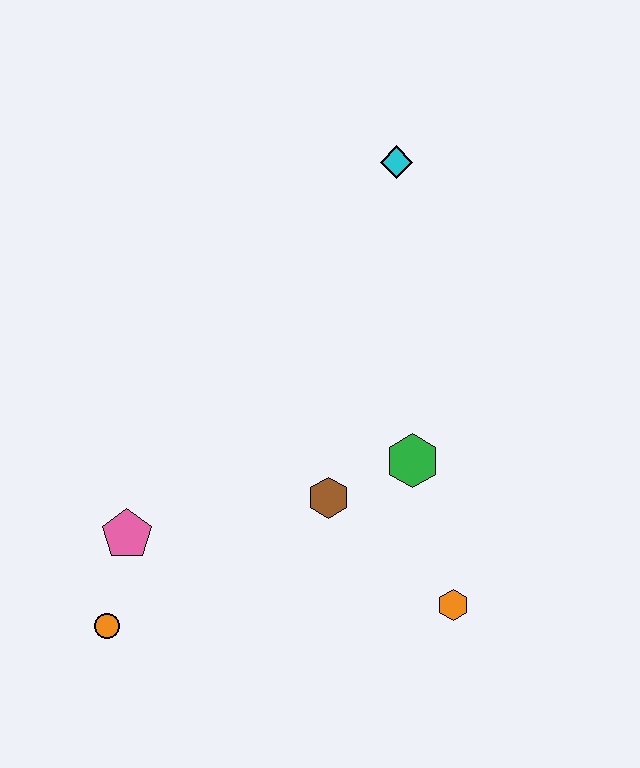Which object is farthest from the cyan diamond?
The orange circle is farthest from the cyan diamond.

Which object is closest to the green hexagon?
The brown hexagon is closest to the green hexagon.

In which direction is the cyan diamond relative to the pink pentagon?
The cyan diamond is above the pink pentagon.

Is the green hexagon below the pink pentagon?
No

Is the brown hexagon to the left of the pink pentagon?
No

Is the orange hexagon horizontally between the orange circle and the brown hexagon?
No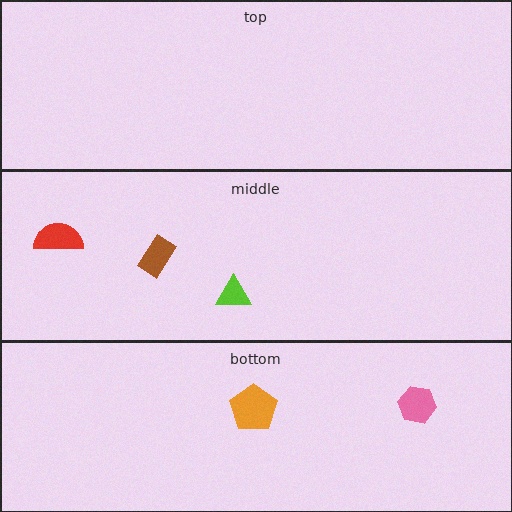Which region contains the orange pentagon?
The bottom region.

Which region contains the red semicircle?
The middle region.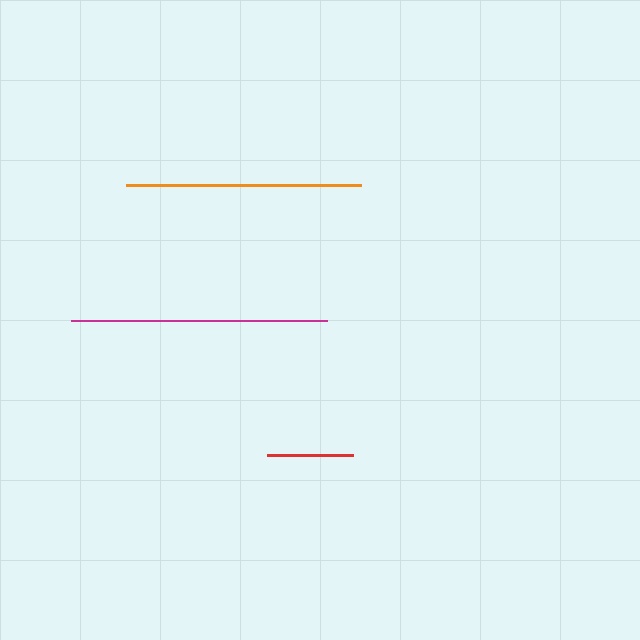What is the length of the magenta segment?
The magenta segment is approximately 256 pixels long.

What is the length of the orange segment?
The orange segment is approximately 235 pixels long.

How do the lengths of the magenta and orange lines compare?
The magenta and orange lines are approximately the same length.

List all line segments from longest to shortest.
From longest to shortest: magenta, orange, red.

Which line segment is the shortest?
The red line is the shortest at approximately 86 pixels.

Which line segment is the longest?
The magenta line is the longest at approximately 256 pixels.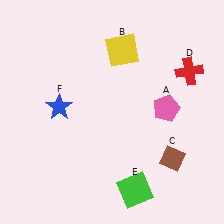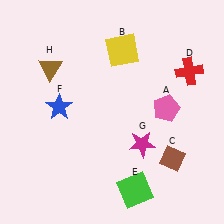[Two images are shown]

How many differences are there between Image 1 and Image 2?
There are 2 differences between the two images.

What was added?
A magenta star (G), a brown triangle (H) were added in Image 2.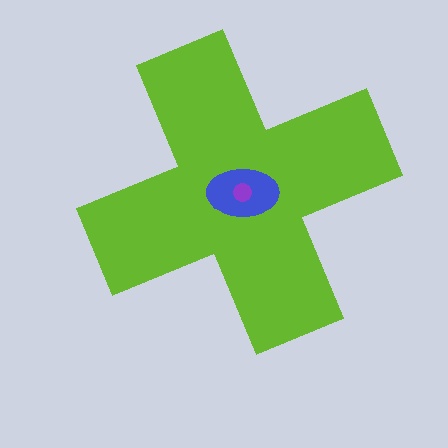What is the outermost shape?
The lime cross.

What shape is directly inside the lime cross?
The blue ellipse.